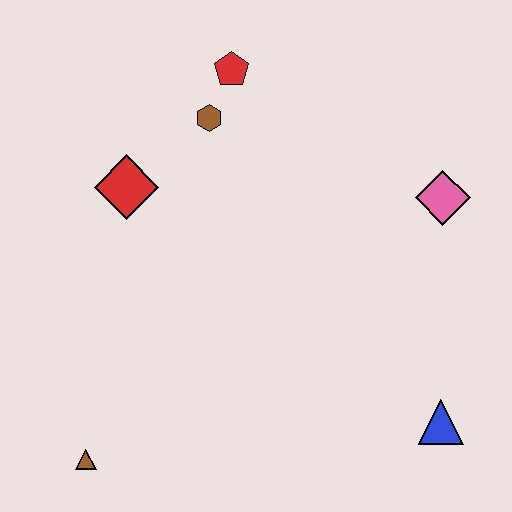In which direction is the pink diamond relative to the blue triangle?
The pink diamond is above the blue triangle.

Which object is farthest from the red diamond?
The blue triangle is farthest from the red diamond.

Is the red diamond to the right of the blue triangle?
No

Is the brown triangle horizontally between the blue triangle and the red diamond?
No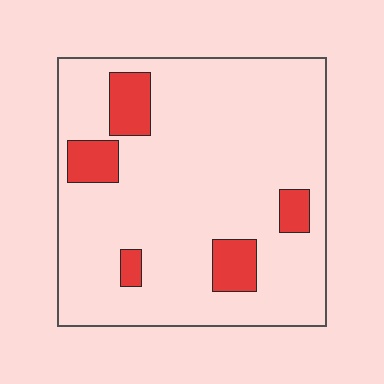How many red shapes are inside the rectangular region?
5.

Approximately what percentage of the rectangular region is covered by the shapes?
Approximately 15%.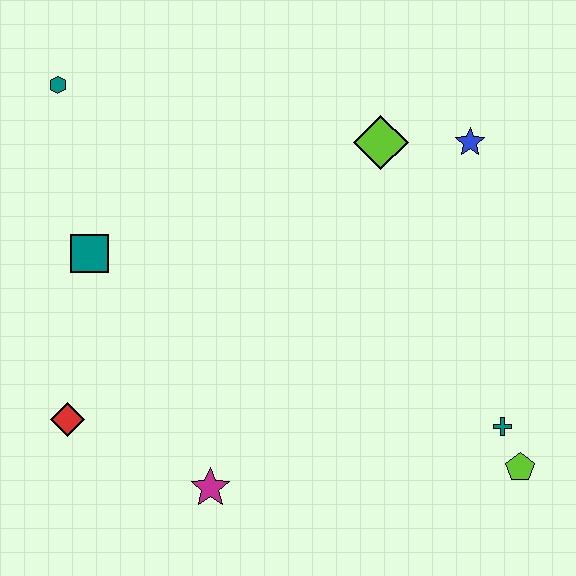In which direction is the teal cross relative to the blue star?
The teal cross is below the blue star.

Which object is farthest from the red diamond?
The blue star is farthest from the red diamond.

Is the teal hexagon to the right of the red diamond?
No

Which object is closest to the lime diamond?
The blue star is closest to the lime diamond.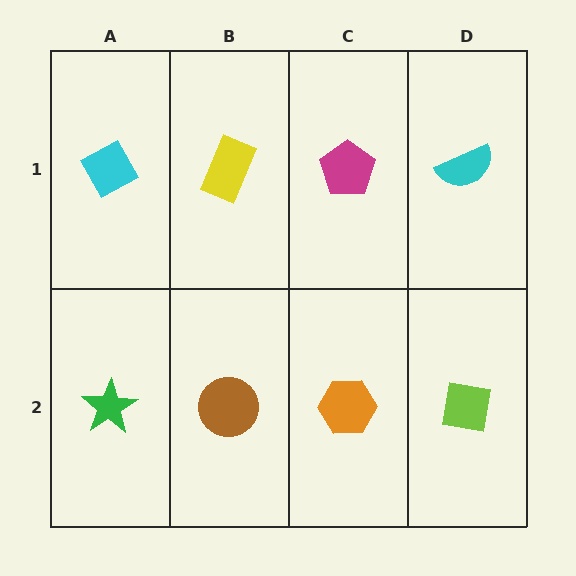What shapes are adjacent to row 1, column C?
An orange hexagon (row 2, column C), a yellow rectangle (row 1, column B), a cyan semicircle (row 1, column D).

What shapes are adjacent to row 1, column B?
A brown circle (row 2, column B), a cyan diamond (row 1, column A), a magenta pentagon (row 1, column C).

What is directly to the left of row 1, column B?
A cyan diamond.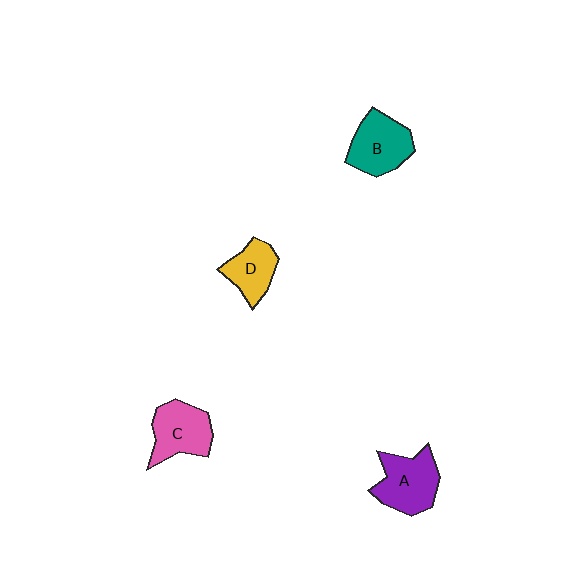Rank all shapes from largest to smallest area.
From largest to smallest: A (purple), B (teal), C (pink), D (yellow).